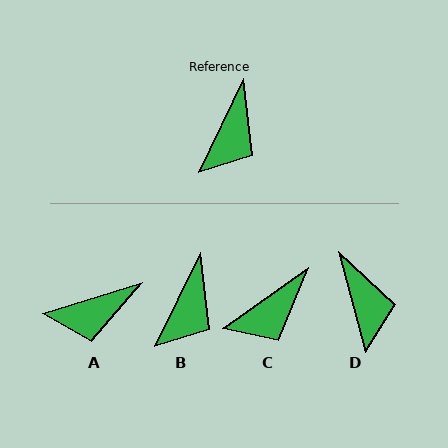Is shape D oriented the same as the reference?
No, it is off by about 41 degrees.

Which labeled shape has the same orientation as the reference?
B.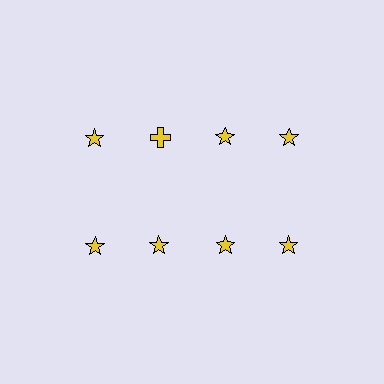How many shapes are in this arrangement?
There are 8 shapes arranged in a grid pattern.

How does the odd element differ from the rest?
It has a different shape: cross instead of star.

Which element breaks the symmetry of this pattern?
The yellow cross in the top row, second from left column breaks the symmetry. All other shapes are yellow stars.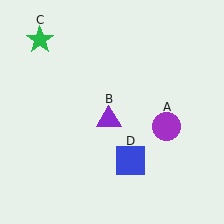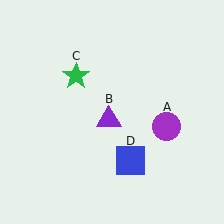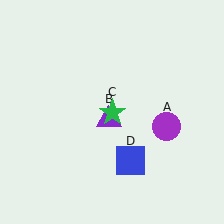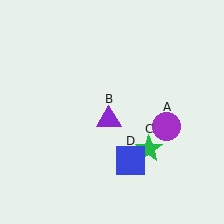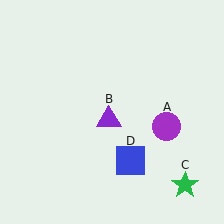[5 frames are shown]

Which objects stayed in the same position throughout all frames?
Purple circle (object A) and purple triangle (object B) and blue square (object D) remained stationary.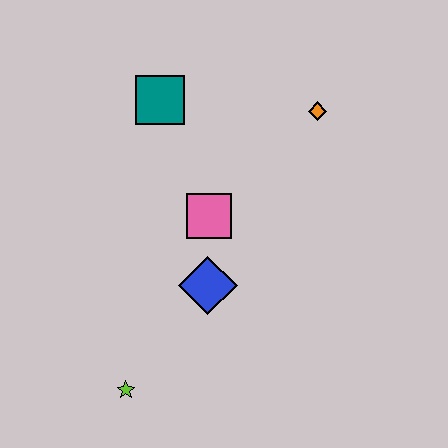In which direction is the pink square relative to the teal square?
The pink square is below the teal square.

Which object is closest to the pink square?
The blue diamond is closest to the pink square.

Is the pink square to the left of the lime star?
No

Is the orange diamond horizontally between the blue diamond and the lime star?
No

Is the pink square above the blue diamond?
Yes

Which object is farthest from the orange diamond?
The lime star is farthest from the orange diamond.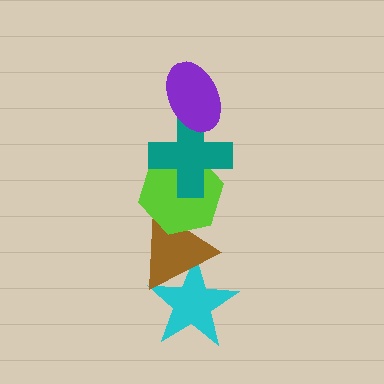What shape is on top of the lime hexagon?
The teal cross is on top of the lime hexagon.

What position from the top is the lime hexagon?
The lime hexagon is 3rd from the top.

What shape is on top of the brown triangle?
The lime hexagon is on top of the brown triangle.